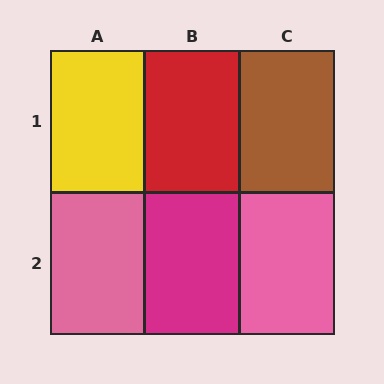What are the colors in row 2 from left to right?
Pink, magenta, pink.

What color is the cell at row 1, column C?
Brown.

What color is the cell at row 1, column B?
Red.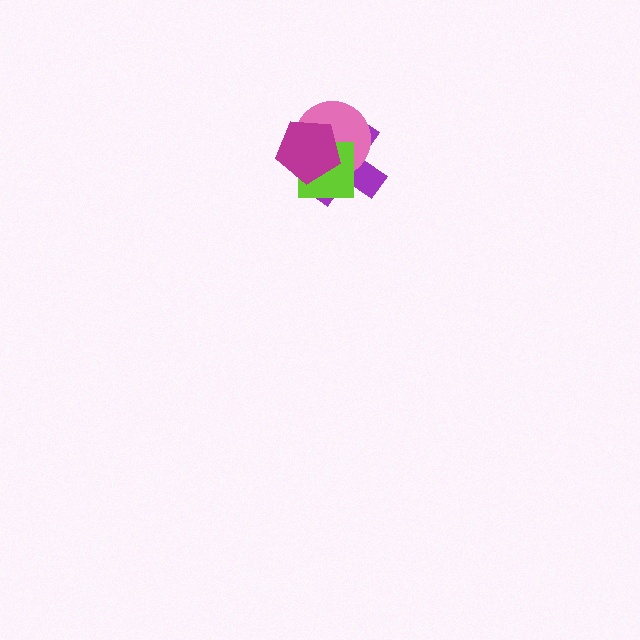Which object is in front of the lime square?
The magenta pentagon is in front of the lime square.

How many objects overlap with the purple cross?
3 objects overlap with the purple cross.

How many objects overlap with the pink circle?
3 objects overlap with the pink circle.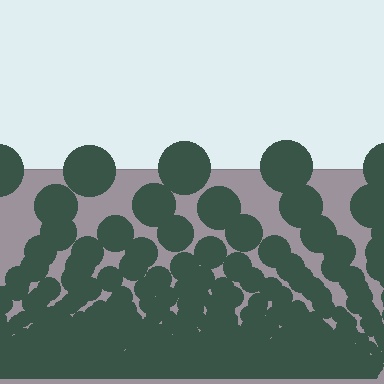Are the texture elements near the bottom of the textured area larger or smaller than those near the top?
Smaller. The gradient is inverted — elements near the bottom are smaller and denser.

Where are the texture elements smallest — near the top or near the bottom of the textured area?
Near the bottom.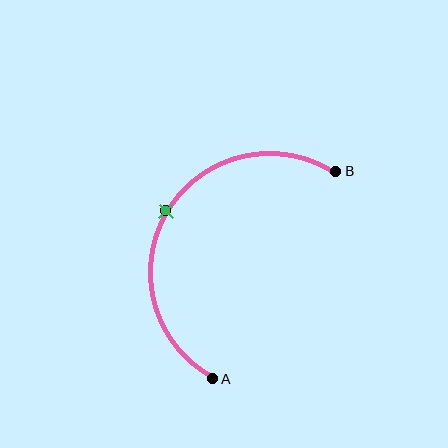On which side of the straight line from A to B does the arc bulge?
The arc bulges to the left of the straight line connecting A and B.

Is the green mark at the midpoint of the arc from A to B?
Yes. The green mark lies on the arc at equal arc-length from both A and B — it is the arc midpoint.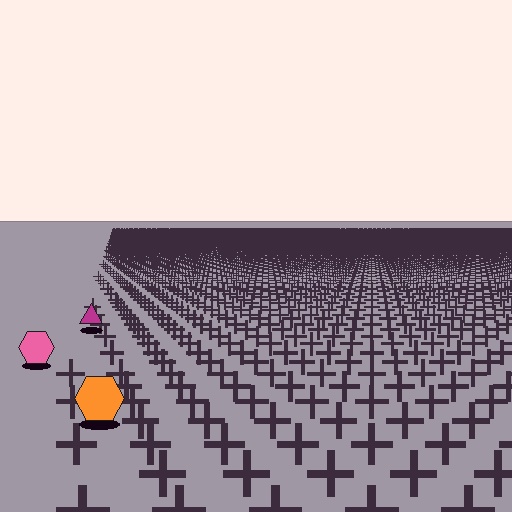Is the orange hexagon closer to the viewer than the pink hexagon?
Yes. The orange hexagon is closer — you can tell from the texture gradient: the ground texture is coarser near it.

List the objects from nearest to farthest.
From nearest to farthest: the orange hexagon, the pink hexagon, the magenta triangle.